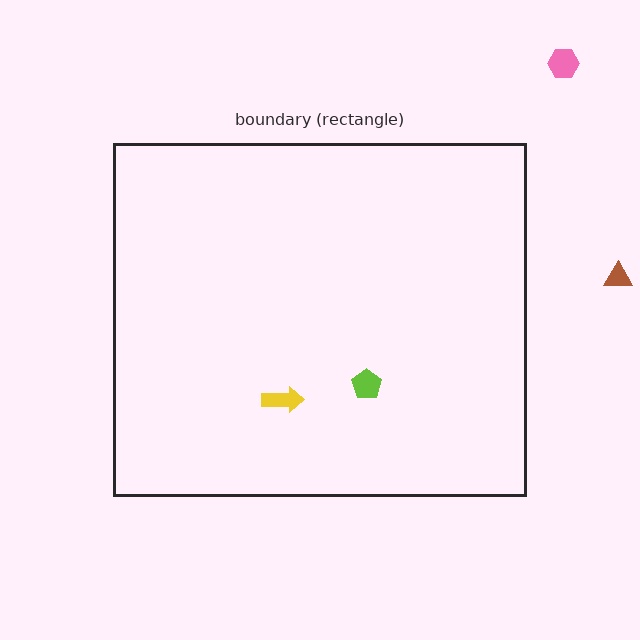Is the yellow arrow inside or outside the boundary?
Inside.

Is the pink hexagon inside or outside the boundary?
Outside.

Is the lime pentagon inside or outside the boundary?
Inside.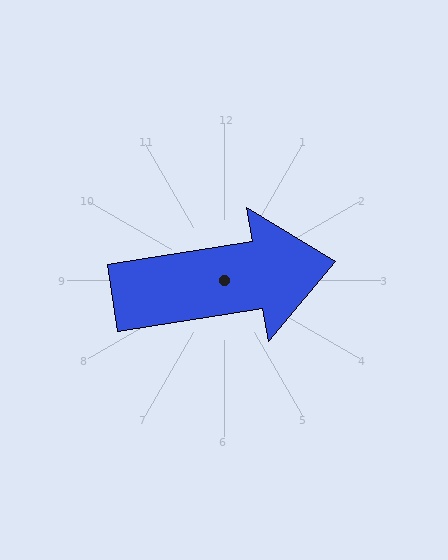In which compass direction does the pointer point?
East.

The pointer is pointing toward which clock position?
Roughly 3 o'clock.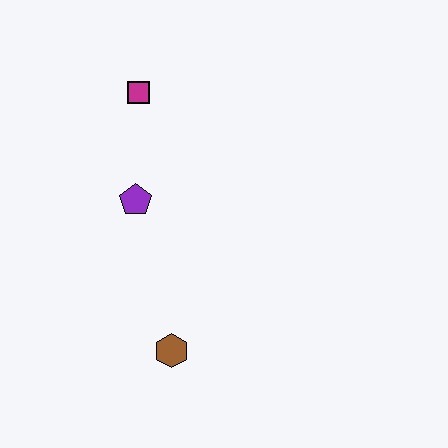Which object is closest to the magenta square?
The purple pentagon is closest to the magenta square.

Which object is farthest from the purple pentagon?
The brown hexagon is farthest from the purple pentagon.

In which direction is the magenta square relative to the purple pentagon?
The magenta square is above the purple pentagon.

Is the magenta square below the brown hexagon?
No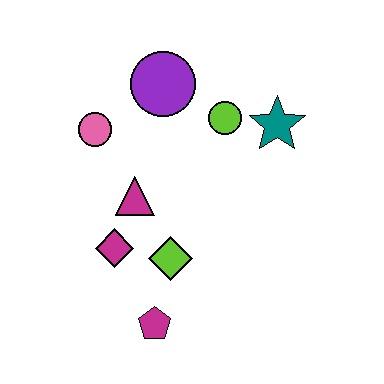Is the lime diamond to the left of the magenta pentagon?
No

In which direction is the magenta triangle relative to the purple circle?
The magenta triangle is below the purple circle.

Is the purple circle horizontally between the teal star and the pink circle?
Yes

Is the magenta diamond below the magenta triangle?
Yes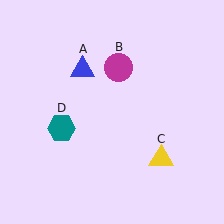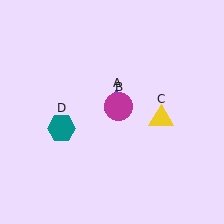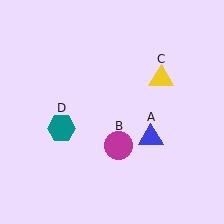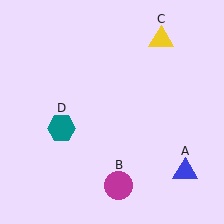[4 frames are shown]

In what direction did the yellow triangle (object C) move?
The yellow triangle (object C) moved up.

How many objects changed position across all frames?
3 objects changed position: blue triangle (object A), magenta circle (object B), yellow triangle (object C).